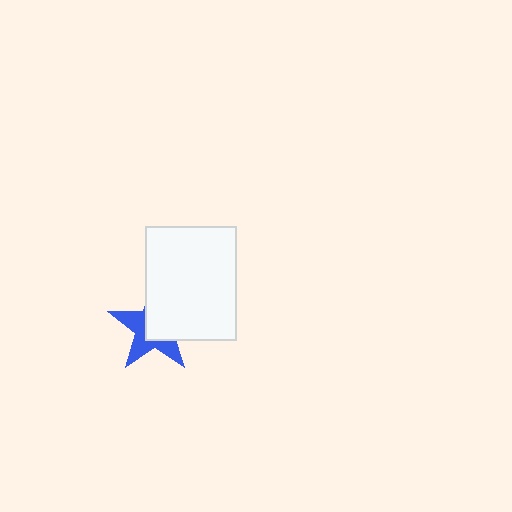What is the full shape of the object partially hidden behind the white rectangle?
The partially hidden object is a blue star.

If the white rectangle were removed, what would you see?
You would see the complete blue star.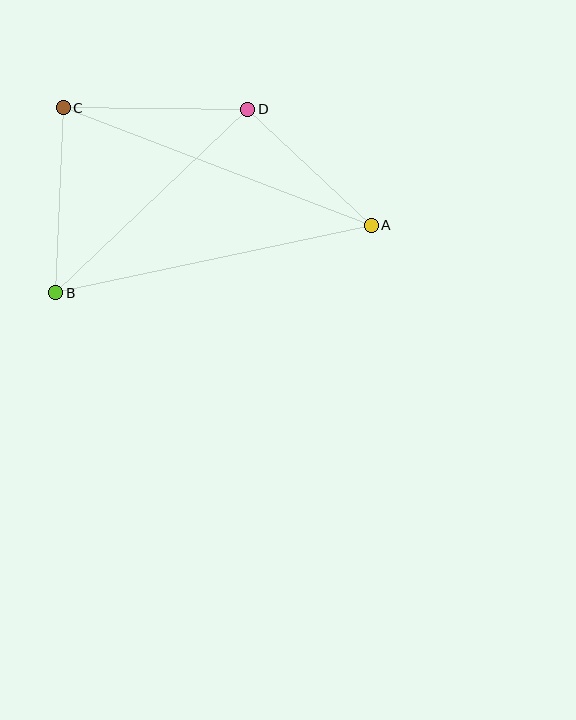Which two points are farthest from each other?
Points A and C are farthest from each other.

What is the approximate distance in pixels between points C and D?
The distance between C and D is approximately 184 pixels.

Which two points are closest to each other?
Points A and D are closest to each other.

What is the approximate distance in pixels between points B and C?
The distance between B and C is approximately 185 pixels.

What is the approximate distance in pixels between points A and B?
The distance between A and B is approximately 323 pixels.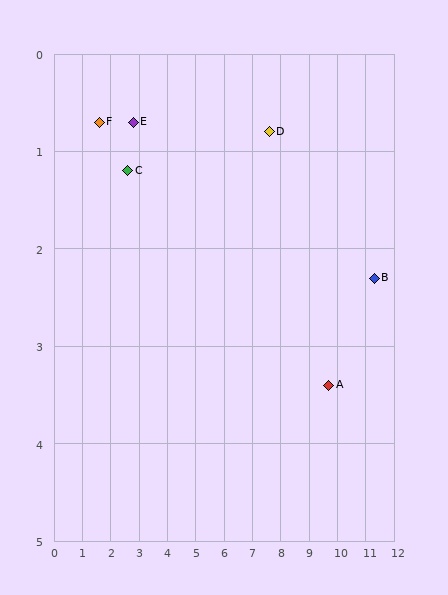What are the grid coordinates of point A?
Point A is at approximately (9.7, 3.4).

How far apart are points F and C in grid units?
Points F and C are about 1.1 grid units apart.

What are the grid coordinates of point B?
Point B is at approximately (11.3, 2.3).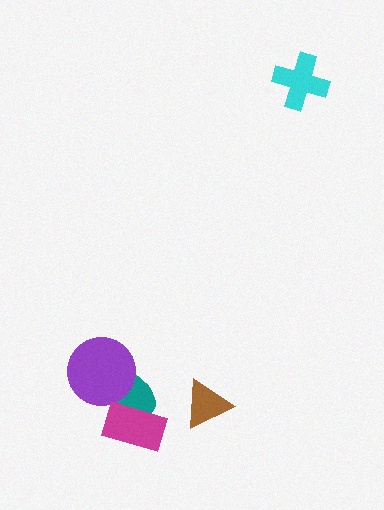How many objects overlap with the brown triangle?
0 objects overlap with the brown triangle.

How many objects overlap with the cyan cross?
0 objects overlap with the cyan cross.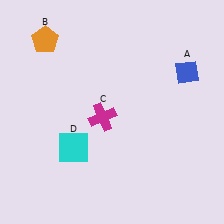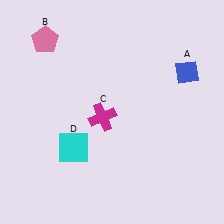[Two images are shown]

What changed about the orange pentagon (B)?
In Image 1, B is orange. In Image 2, it changed to pink.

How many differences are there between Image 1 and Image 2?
There is 1 difference between the two images.